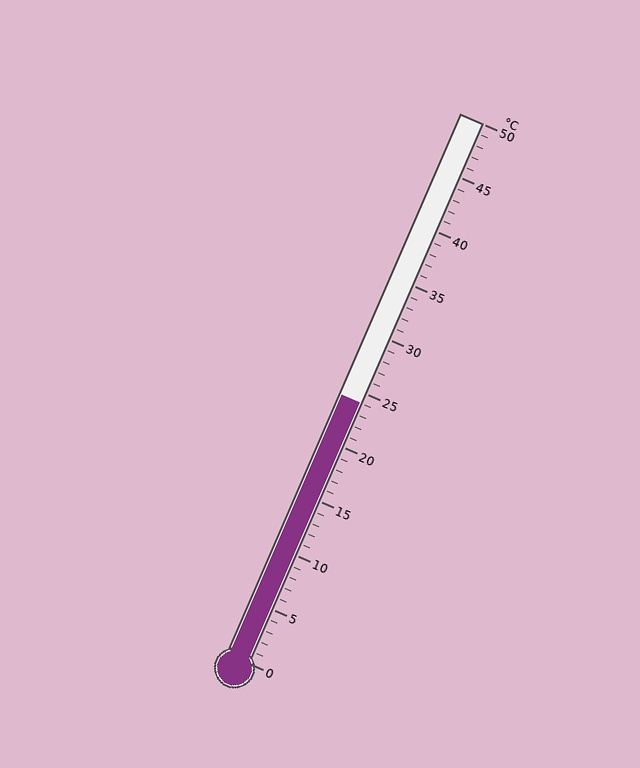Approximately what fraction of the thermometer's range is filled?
The thermometer is filled to approximately 50% of its range.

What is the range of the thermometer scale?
The thermometer scale ranges from 0°C to 50°C.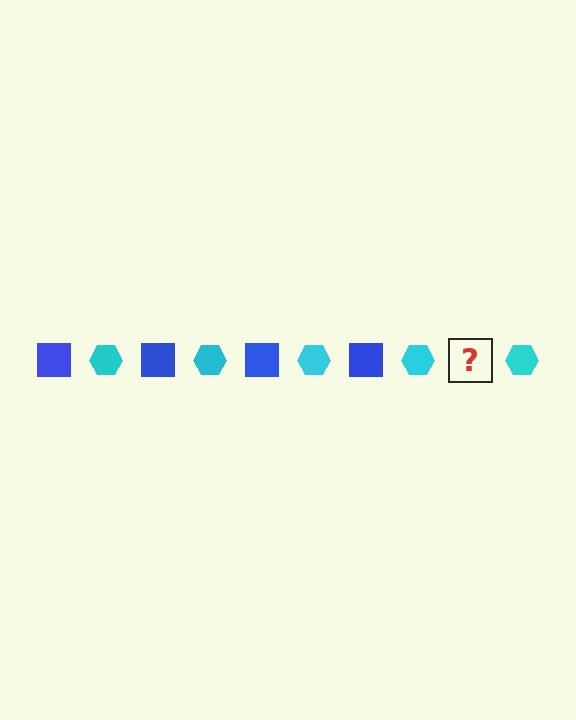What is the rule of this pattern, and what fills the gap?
The rule is that the pattern alternates between blue square and cyan hexagon. The gap should be filled with a blue square.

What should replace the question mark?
The question mark should be replaced with a blue square.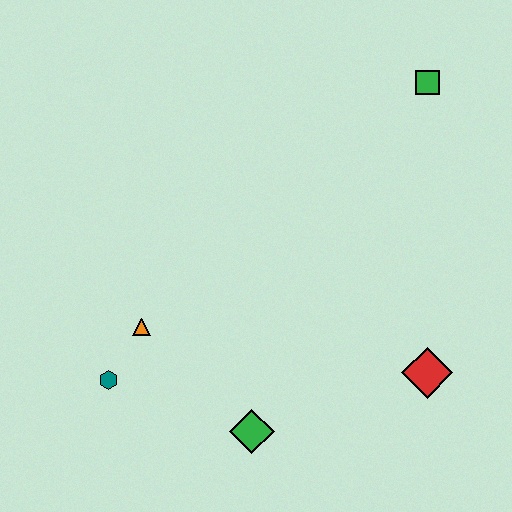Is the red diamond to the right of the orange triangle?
Yes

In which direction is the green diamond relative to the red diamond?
The green diamond is to the left of the red diamond.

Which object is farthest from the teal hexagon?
The green square is farthest from the teal hexagon.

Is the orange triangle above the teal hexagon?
Yes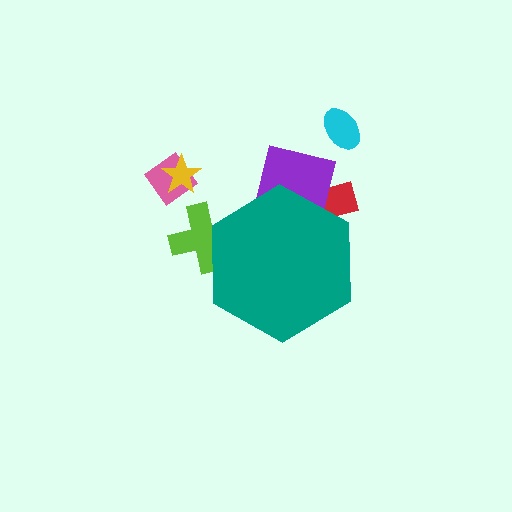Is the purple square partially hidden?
Yes, the purple square is partially hidden behind the teal hexagon.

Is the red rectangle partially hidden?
Yes, the red rectangle is partially hidden behind the teal hexagon.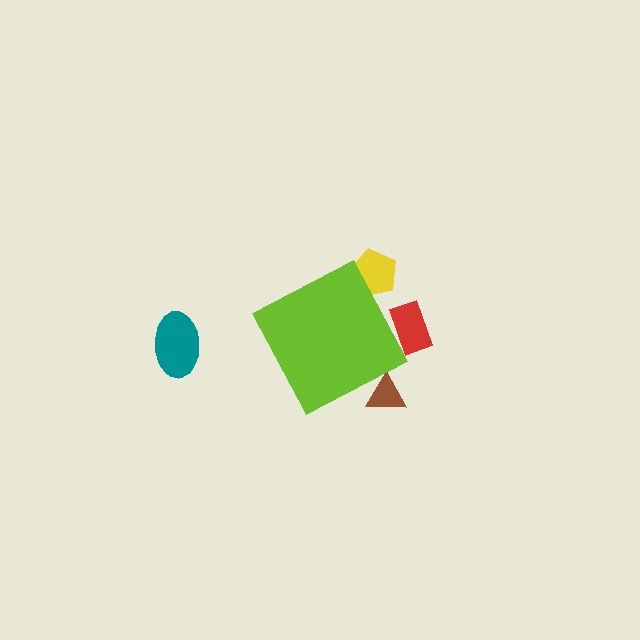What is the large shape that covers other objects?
A lime diamond.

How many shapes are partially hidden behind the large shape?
3 shapes are partially hidden.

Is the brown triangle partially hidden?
Yes, the brown triangle is partially hidden behind the lime diamond.